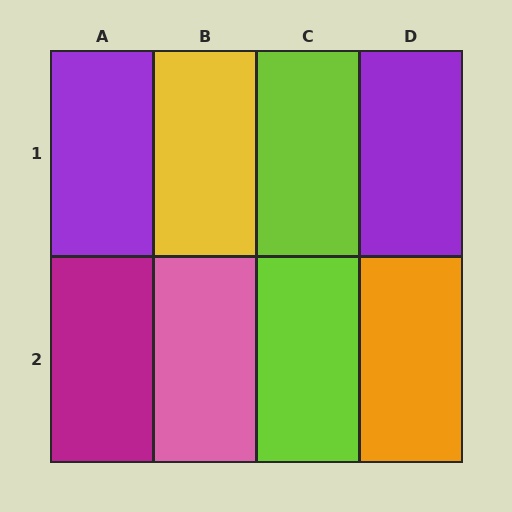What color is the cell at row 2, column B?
Pink.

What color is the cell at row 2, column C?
Lime.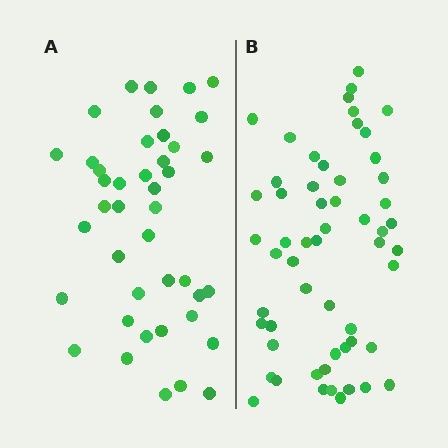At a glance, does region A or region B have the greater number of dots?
Region B (the right region) has more dots.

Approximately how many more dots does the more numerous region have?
Region B has approximately 15 more dots than region A.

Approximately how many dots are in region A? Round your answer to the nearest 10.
About 40 dots. (The exact count is 42, which rounds to 40.)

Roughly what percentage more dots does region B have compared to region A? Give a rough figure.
About 35% more.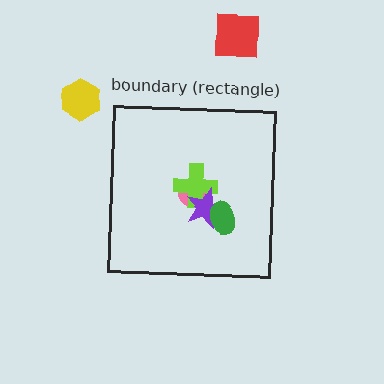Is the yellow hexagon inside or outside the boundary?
Outside.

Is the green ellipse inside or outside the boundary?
Inside.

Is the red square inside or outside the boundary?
Outside.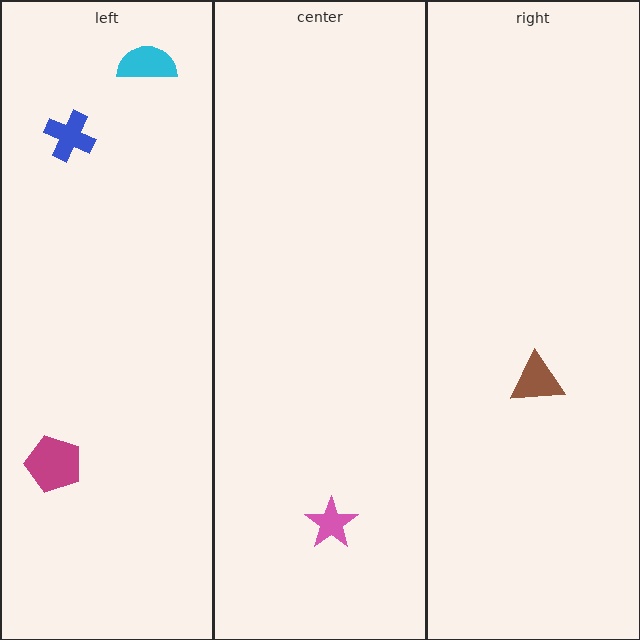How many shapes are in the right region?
1.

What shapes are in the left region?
The cyan semicircle, the blue cross, the magenta pentagon.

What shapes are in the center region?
The pink star.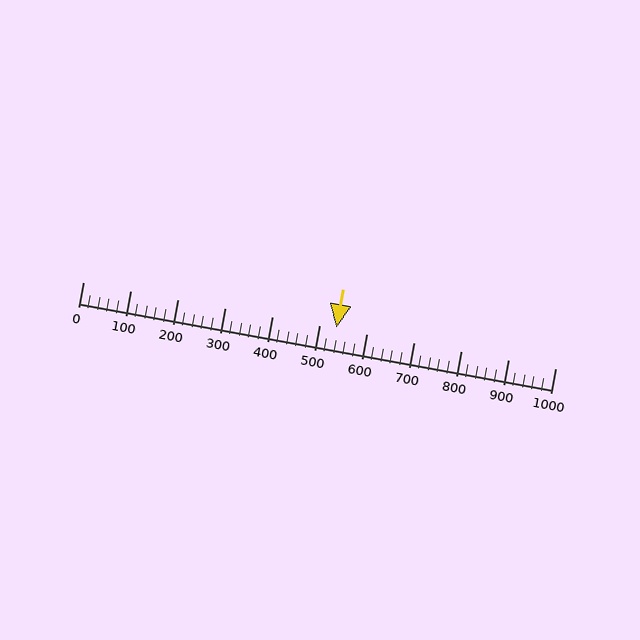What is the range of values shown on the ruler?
The ruler shows values from 0 to 1000.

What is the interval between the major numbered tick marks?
The major tick marks are spaced 100 units apart.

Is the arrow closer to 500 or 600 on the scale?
The arrow is closer to 500.